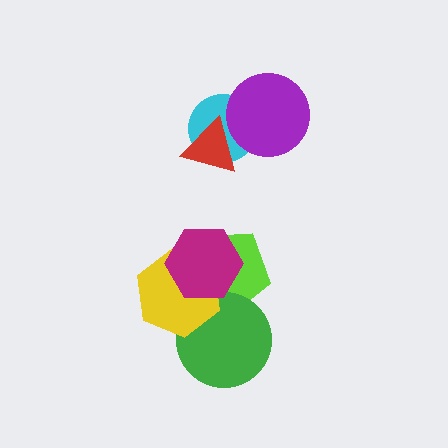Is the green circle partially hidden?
Yes, it is partially covered by another shape.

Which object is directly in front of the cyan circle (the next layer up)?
The red triangle is directly in front of the cyan circle.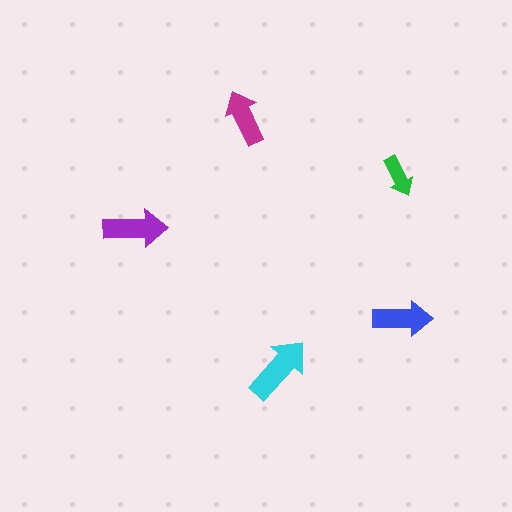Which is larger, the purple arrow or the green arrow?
The purple one.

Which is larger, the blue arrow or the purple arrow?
The purple one.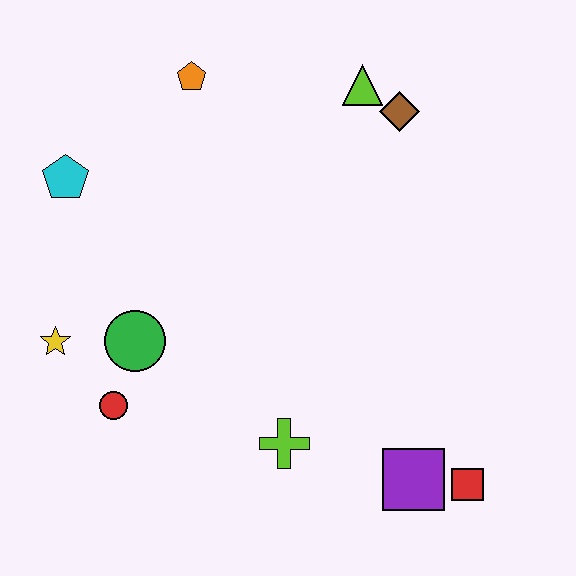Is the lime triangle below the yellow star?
No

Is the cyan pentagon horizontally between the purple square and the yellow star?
Yes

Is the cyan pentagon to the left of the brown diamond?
Yes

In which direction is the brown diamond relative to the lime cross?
The brown diamond is above the lime cross.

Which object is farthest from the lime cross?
The orange pentagon is farthest from the lime cross.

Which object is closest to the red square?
The purple square is closest to the red square.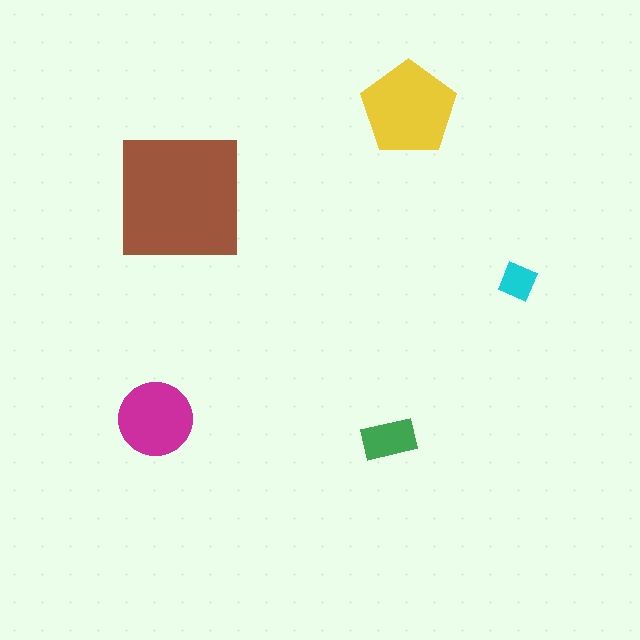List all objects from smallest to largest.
The cyan diamond, the green rectangle, the magenta circle, the yellow pentagon, the brown square.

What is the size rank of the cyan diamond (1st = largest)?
5th.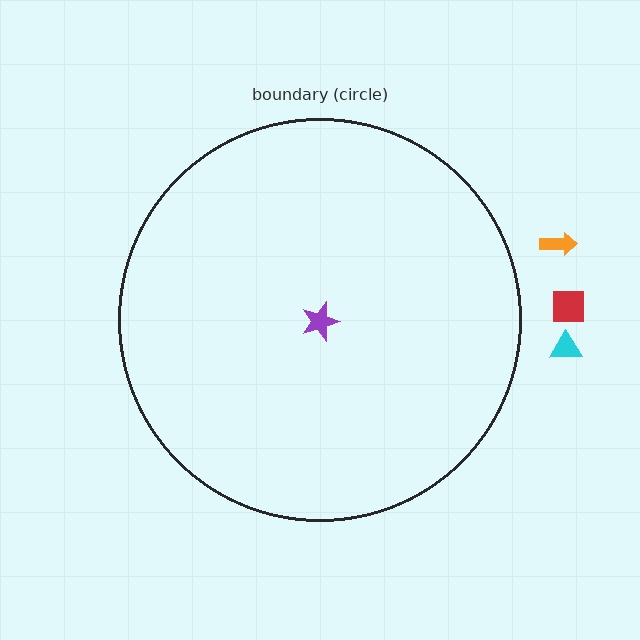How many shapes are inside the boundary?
1 inside, 3 outside.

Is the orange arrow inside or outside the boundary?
Outside.